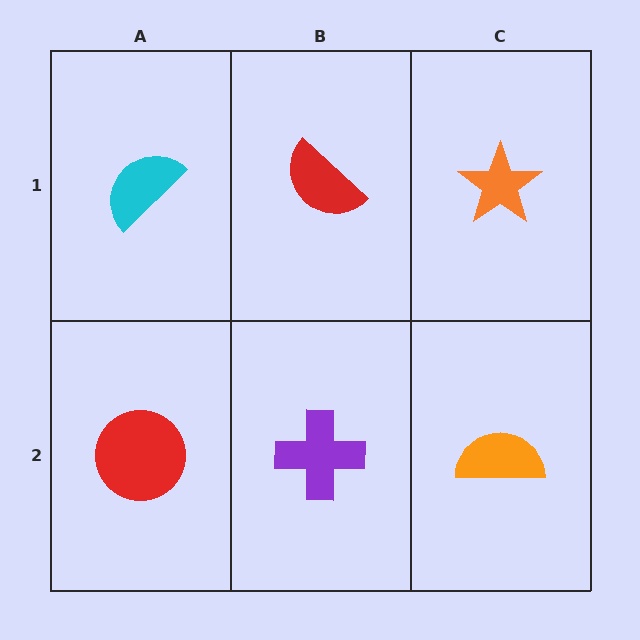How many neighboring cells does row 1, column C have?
2.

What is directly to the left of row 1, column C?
A red semicircle.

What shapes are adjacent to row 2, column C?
An orange star (row 1, column C), a purple cross (row 2, column B).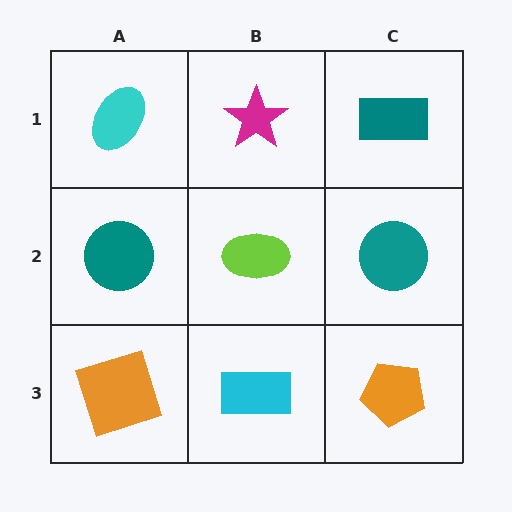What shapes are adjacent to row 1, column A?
A teal circle (row 2, column A), a magenta star (row 1, column B).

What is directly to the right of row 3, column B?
An orange pentagon.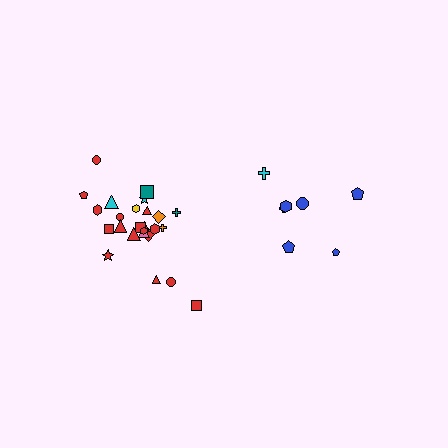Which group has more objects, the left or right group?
The left group.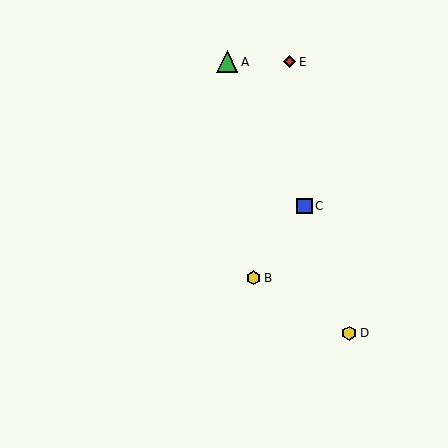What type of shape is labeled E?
Shape E is a red diamond.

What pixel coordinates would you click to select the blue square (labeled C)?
Click at (305, 206) to select the blue square C.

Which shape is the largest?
The green triangle (labeled A) is the largest.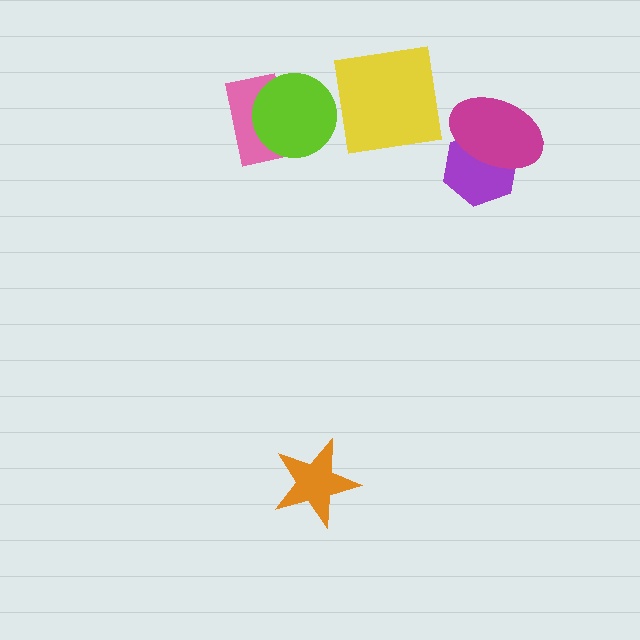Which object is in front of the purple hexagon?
The magenta ellipse is in front of the purple hexagon.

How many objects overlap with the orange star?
0 objects overlap with the orange star.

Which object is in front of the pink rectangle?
The lime circle is in front of the pink rectangle.